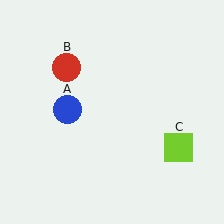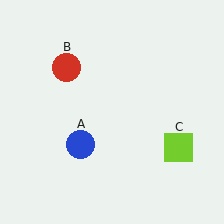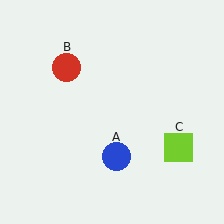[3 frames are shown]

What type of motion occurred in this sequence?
The blue circle (object A) rotated counterclockwise around the center of the scene.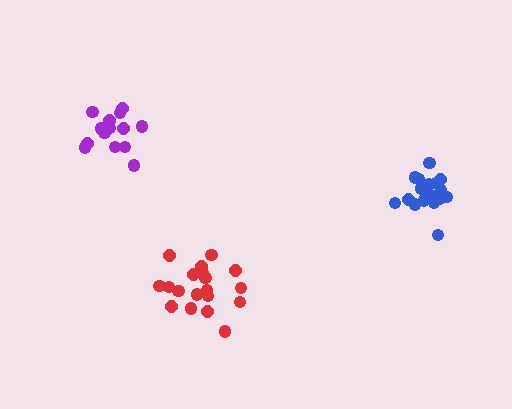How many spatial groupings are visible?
There are 3 spatial groupings.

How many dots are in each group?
Group 1: 15 dots, Group 2: 19 dots, Group 3: 19 dots (53 total).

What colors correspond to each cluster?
The clusters are colored: purple, red, blue.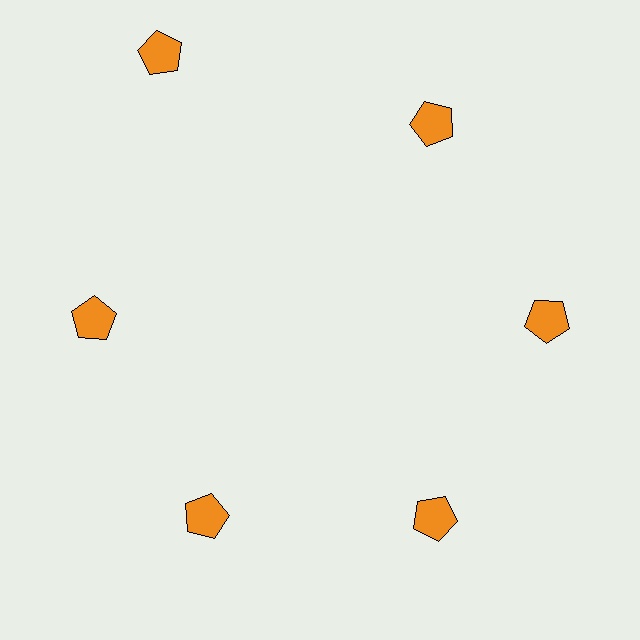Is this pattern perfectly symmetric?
No. The 6 orange pentagons are arranged in a ring, but one element near the 11 o'clock position is pushed outward from the center, breaking the 6-fold rotational symmetry.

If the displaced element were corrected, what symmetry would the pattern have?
It would have 6-fold rotational symmetry — the pattern would map onto itself every 60 degrees.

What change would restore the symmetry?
The symmetry would be restored by moving it inward, back onto the ring so that all 6 pentagons sit at equal angles and equal distance from the center.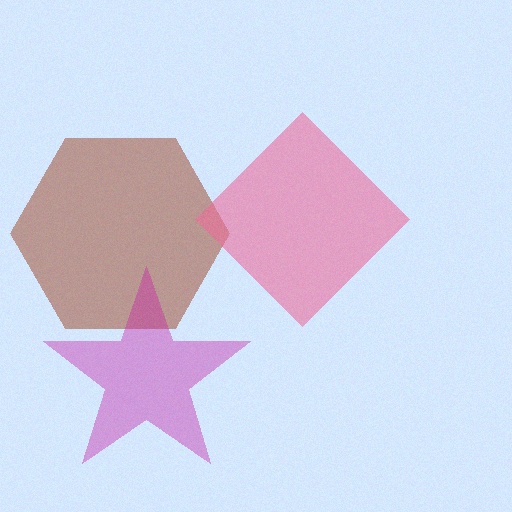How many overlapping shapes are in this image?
There are 3 overlapping shapes in the image.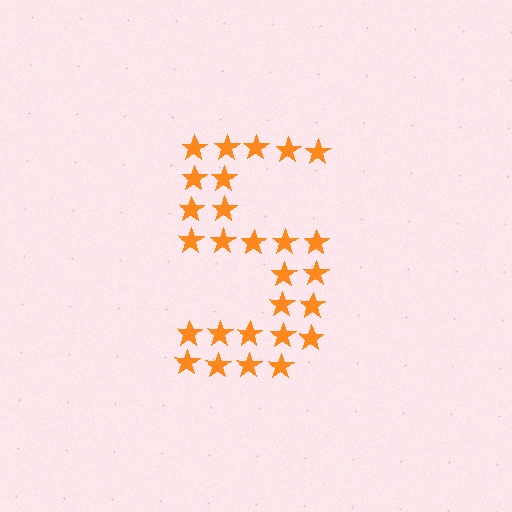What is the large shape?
The large shape is the digit 5.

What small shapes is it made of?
It is made of small stars.